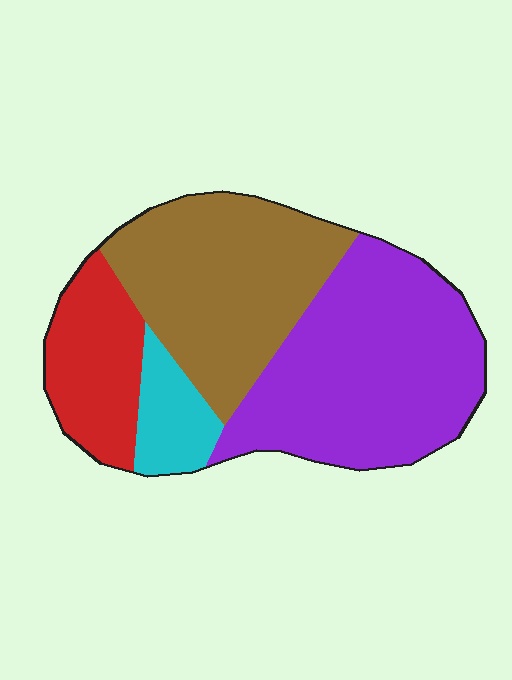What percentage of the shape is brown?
Brown takes up between a quarter and a half of the shape.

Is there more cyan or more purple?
Purple.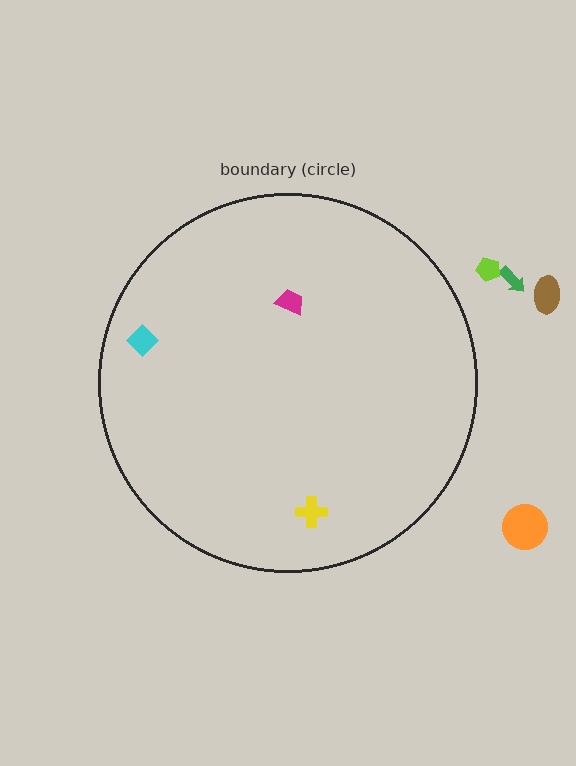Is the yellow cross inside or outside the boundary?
Inside.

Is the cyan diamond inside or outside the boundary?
Inside.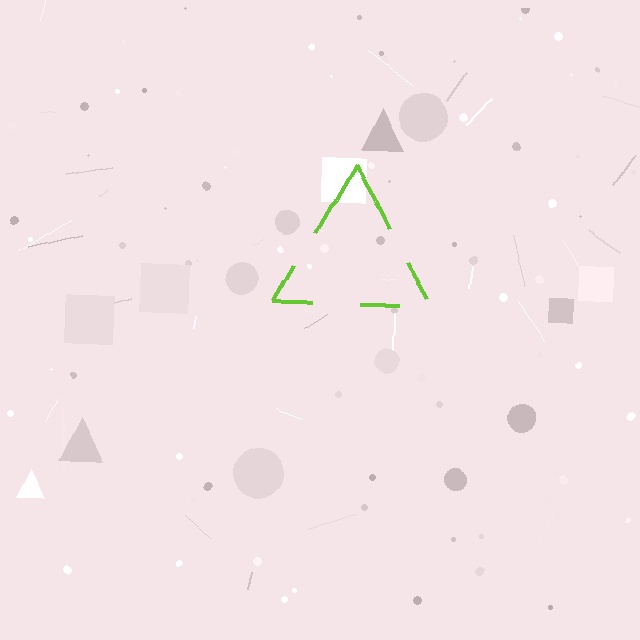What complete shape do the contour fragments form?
The contour fragments form a triangle.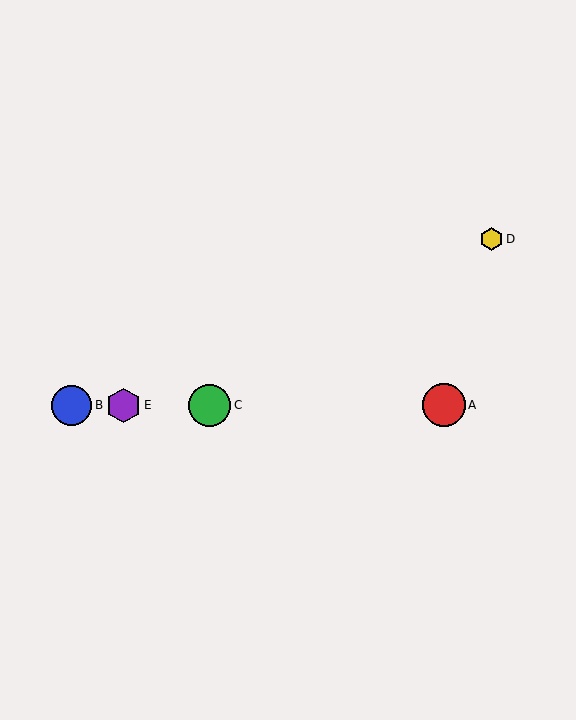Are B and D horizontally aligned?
No, B is at y≈405 and D is at y≈239.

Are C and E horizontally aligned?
Yes, both are at y≈405.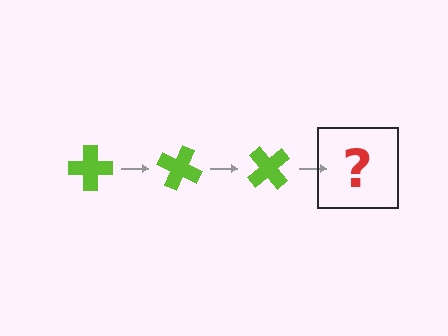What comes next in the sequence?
The next element should be a lime cross rotated 75 degrees.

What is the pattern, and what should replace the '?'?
The pattern is that the cross rotates 25 degrees each step. The '?' should be a lime cross rotated 75 degrees.